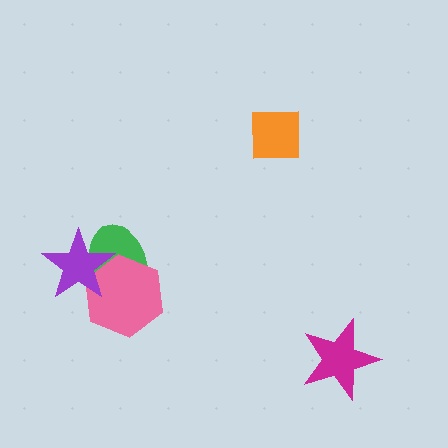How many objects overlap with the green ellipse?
2 objects overlap with the green ellipse.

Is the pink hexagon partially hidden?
Yes, it is partially covered by another shape.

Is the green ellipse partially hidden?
Yes, it is partially covered by another shape.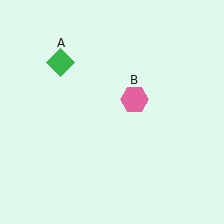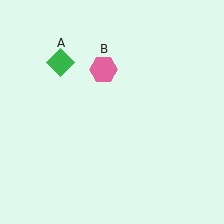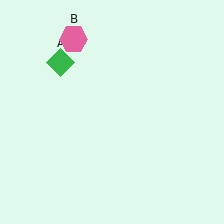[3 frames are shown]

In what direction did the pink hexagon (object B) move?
The pink hexagon (object B) moved up and to the left.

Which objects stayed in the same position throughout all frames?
Green diamond (object A) remained stationary.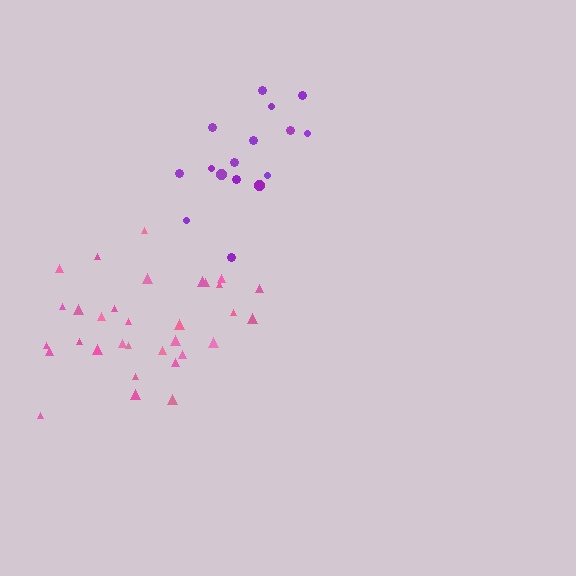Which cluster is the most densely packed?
Pink.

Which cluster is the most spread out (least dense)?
Purple.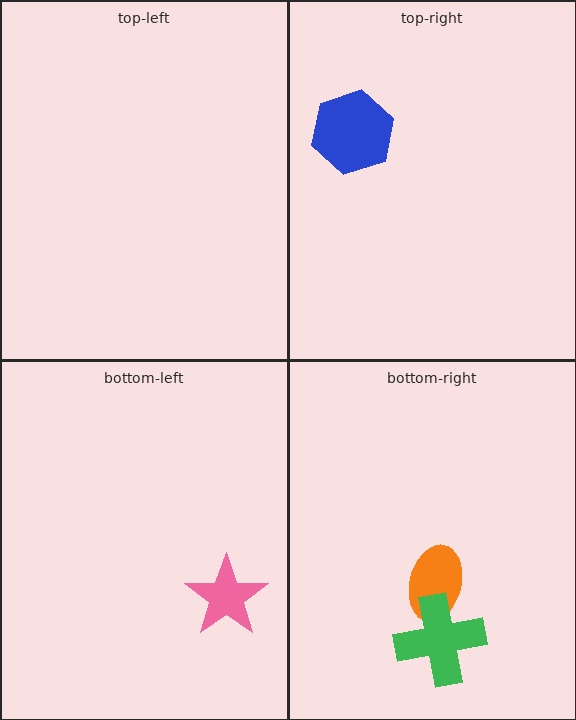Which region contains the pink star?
The bottom-left region.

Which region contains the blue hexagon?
The top-right region.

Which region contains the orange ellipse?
The bottom-right region.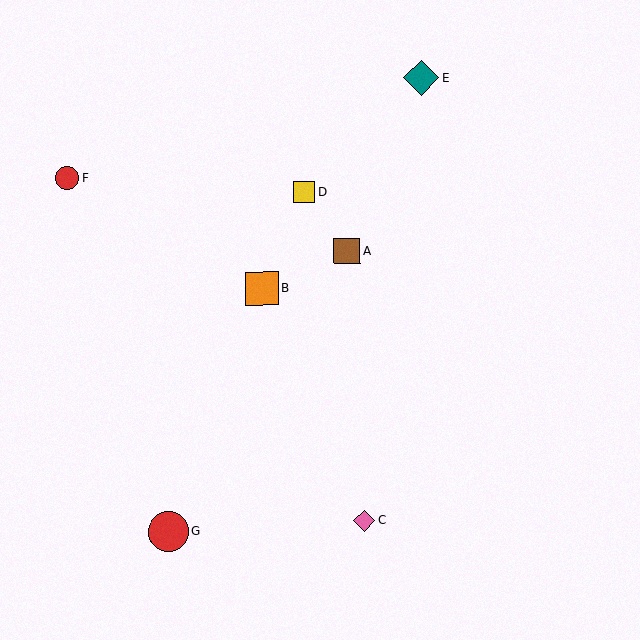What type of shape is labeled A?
Shape A is a brown square.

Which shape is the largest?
The red circle (labeled G) is the largest.